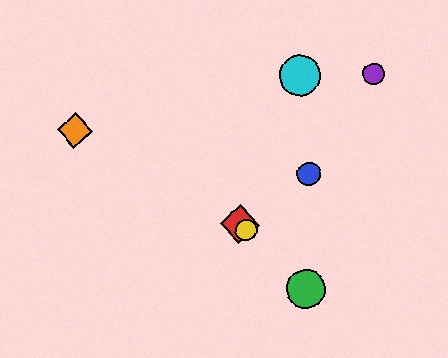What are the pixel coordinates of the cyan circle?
The cyan circle is at (300, 75).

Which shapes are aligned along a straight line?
The red diamond, the green circle, the yellow circle are aligned along a straight line.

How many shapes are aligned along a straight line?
3 shapes (the red diamond, the green circle, the yellow circle) are aligned along a straight line.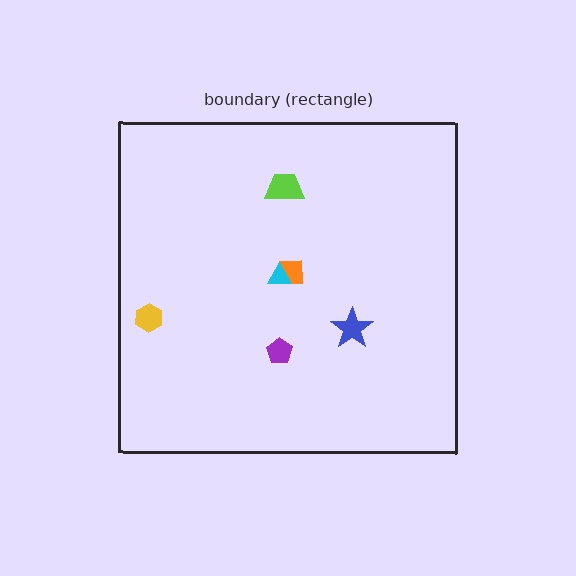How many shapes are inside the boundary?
6 inside, 0 outside.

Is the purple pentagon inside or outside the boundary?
Inside.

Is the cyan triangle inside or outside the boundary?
Inside.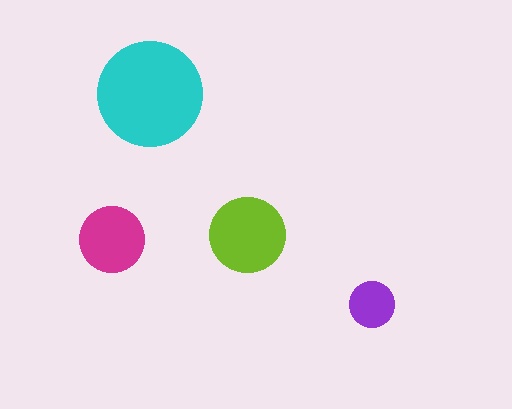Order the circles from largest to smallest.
the cyan one, the lime one, the magenta one, the purple one.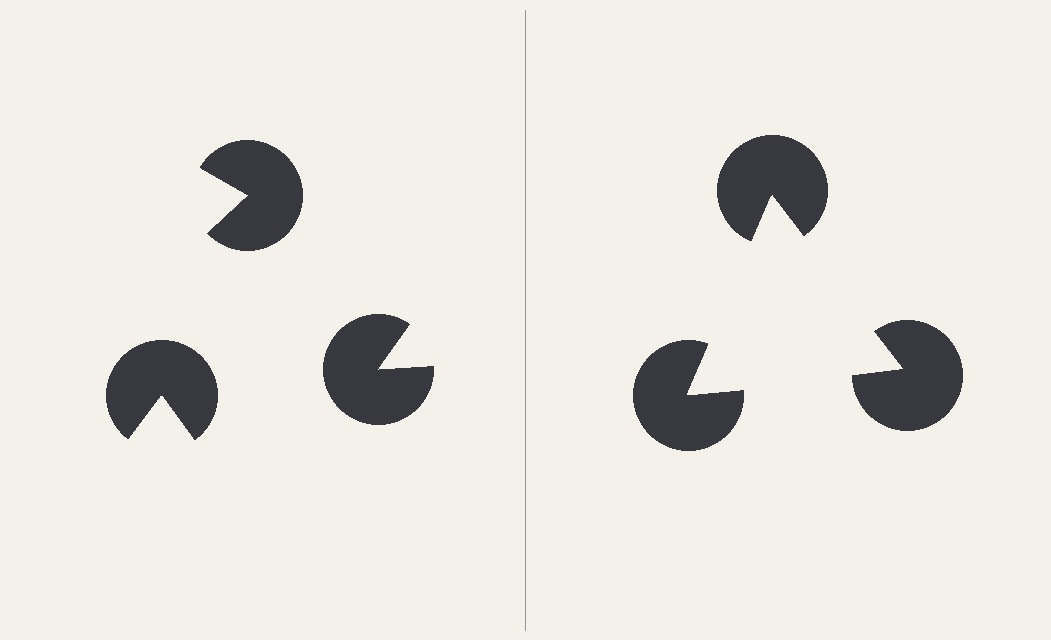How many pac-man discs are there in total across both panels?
6 — 3 on each side.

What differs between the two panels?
The pac-man discs are positioned identically on both sides; only the wedge orientations differ. On the right they align to a triangle; on the left they are misaligned.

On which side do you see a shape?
An illusory triangle appears on the right side. On the left side the wedge cuts are rotated, so no coherent shape forms.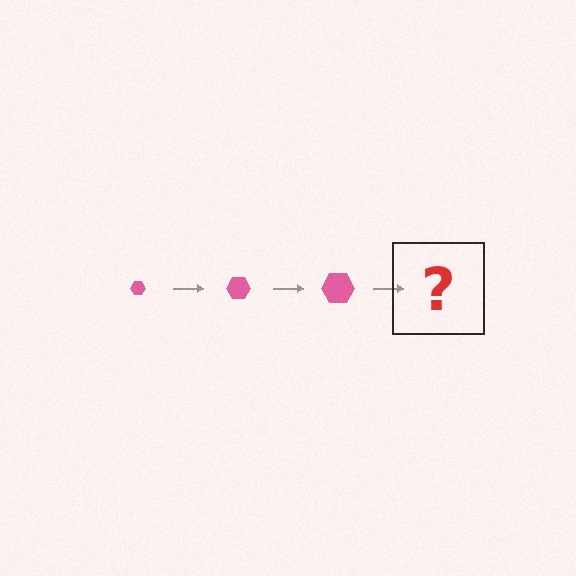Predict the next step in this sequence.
The next step is a pink hexagon, larger than the previous one.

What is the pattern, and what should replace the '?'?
The pattern is that the hexagon gets progressively larger each step. The '?' should be a pink hexagon, larger than the previous one.